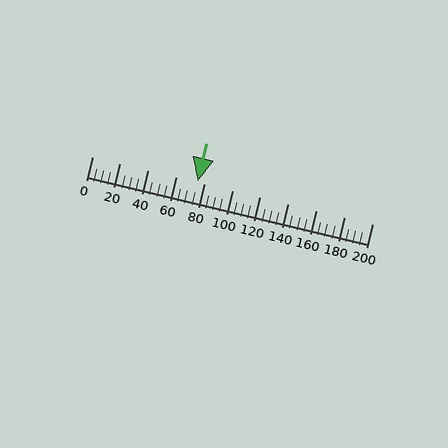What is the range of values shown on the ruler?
The ruler shows values from 0 to 200.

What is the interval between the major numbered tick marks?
The major tick marks are spaced 20 units apart.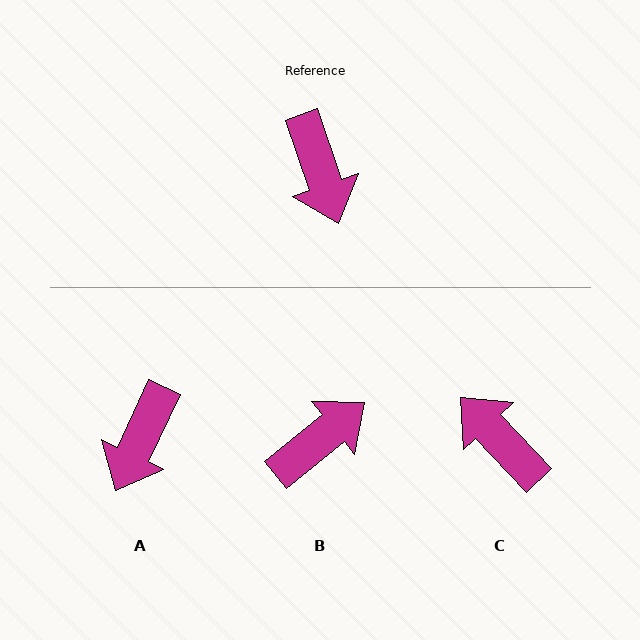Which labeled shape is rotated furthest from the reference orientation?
C, about 155 degrees away.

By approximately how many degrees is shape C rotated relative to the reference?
Approximately 155 degrees clockwise.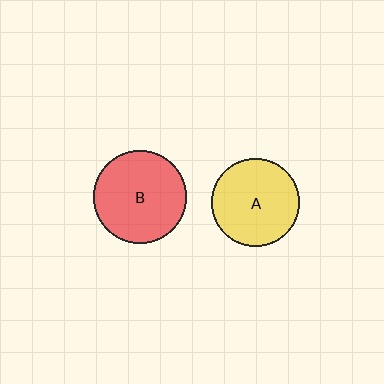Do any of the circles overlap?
No, none of the circles overlap.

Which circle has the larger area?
Circle B (red).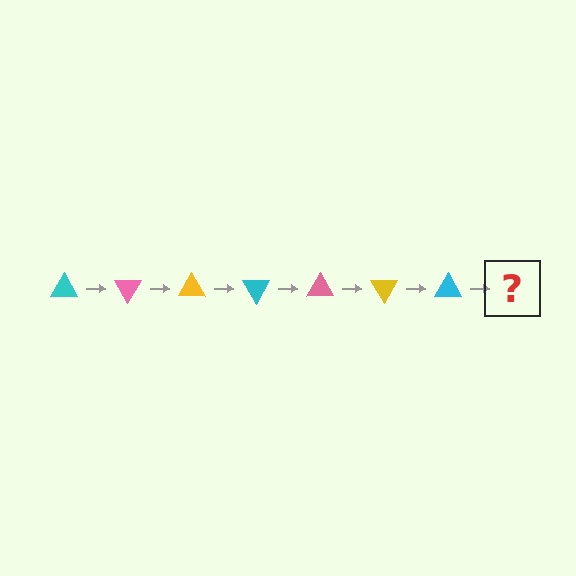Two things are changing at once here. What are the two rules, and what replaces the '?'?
The two rules are that it rotates 60 degrees each step and the color cycles through cyan, pink, and yellow. The '?' should be a pink triangle, rotated 420 degrees from the start.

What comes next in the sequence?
The next element should be a pink triangle, rotated 420 degrees from the start.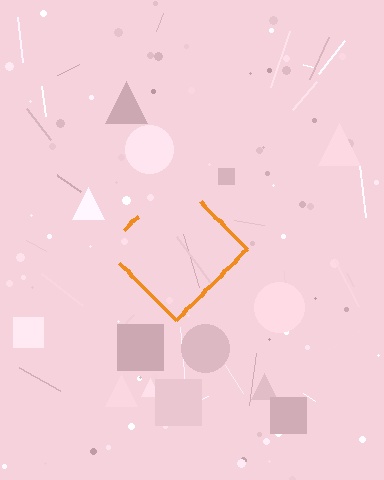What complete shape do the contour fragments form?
The contour fragments form a diamond.